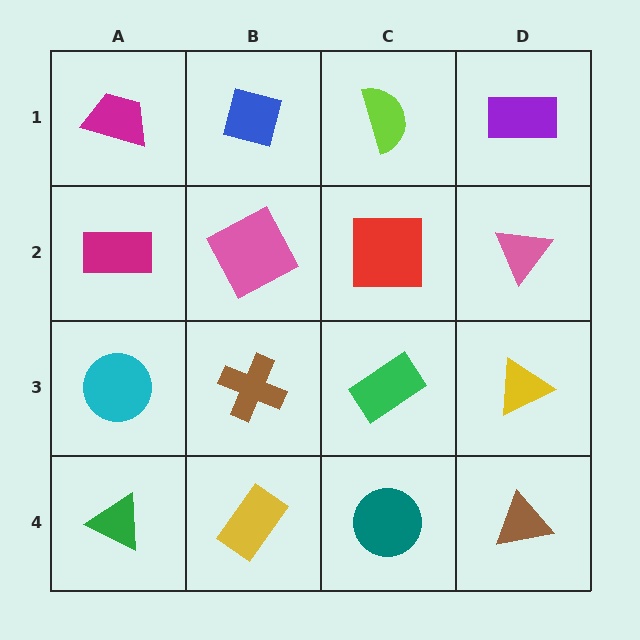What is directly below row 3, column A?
A green triangle.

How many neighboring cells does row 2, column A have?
3.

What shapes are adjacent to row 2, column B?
A blue square (row 1, column B), a brown cross (row 3, column B), a magenta rectangle (row 2, column A), a red square (row 2, column C).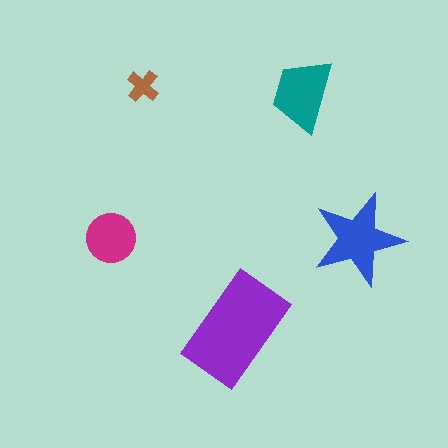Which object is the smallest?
The brown cross.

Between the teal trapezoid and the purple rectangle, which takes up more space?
The purple rectangle.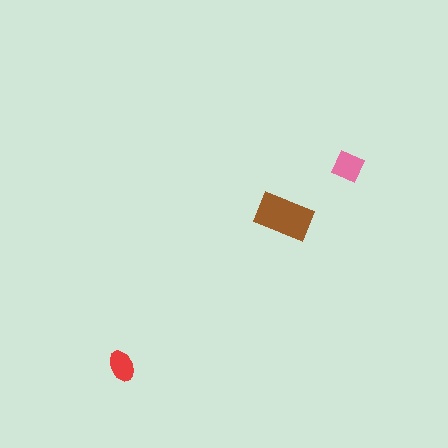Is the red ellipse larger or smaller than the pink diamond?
Smaller.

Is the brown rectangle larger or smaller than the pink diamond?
Larger.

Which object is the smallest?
The red ellipse.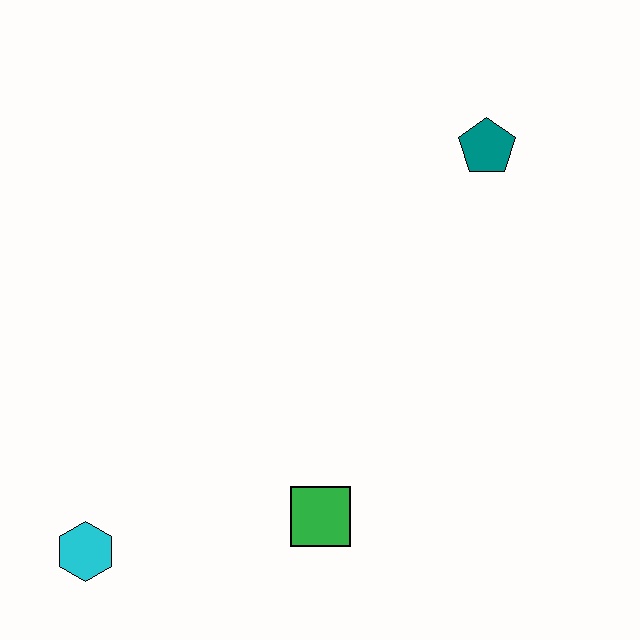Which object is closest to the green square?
The cyan hexagon is closest to the green square.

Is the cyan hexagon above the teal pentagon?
No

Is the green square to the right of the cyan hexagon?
Yes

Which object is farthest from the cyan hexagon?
The teal pentagon is farthest from the cyan hexagon.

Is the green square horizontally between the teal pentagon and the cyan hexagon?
Yes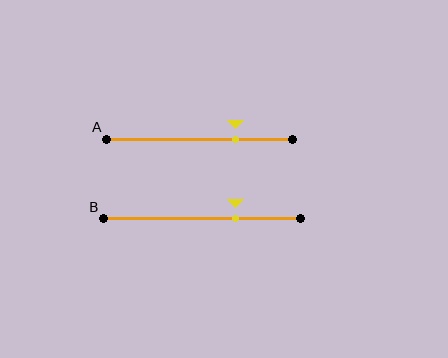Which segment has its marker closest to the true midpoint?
Segment B has its marker closest to the true midpoint.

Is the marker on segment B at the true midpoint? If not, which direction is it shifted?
No, the marker on segment B is shifted to the right by about 17% of the segment length.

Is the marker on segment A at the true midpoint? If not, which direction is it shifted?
No, the marker on segment A is shifted to the right by about 19% of the segment length.